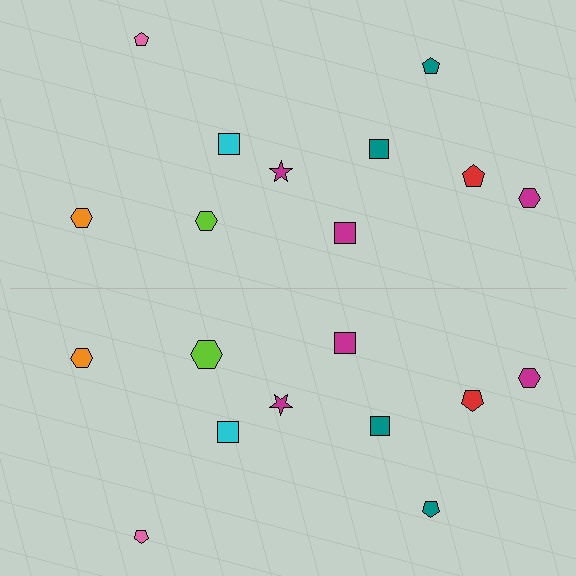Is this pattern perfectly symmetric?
No, the pattern is not perfectly symmetric. The lime hexagon on the bottom side has a different size than its mirror counterpart.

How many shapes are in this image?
There are 20 shapes in this image.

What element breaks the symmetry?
The lime hexagon on the bottom side has a different size than its mirror counterpart.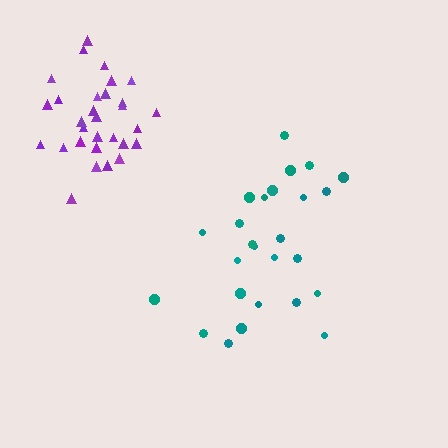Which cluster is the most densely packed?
Purple.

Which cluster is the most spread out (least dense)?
Teal.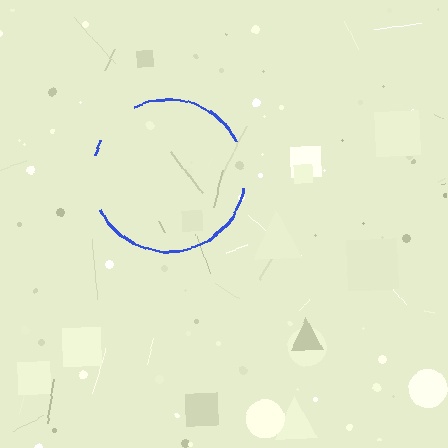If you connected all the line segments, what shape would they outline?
They would outline a circle.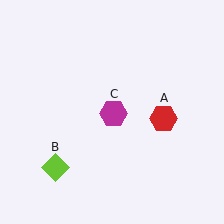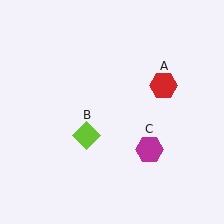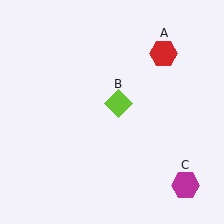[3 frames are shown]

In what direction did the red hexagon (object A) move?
The red hexagon (object A) moved up.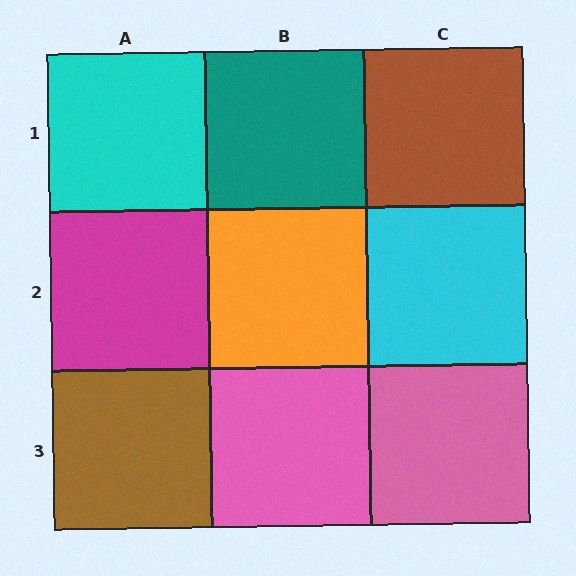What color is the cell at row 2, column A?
Magenta.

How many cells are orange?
1 cell is orange.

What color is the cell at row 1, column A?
Cyan.